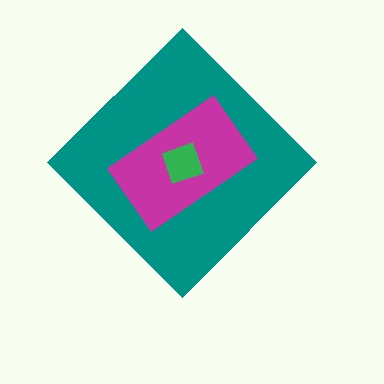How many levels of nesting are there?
3.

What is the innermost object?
The green square.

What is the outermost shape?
The teal diamond.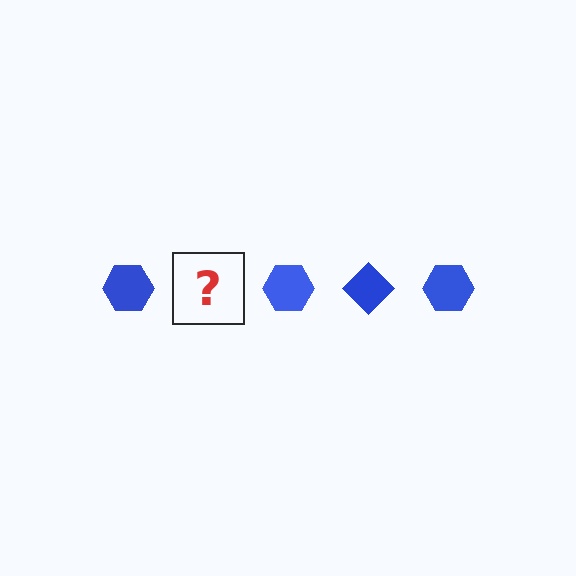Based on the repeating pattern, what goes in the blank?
The blank should be a blue diamond.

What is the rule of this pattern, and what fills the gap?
The rule is that the pattern cycles through hexagon, diamond shapes in blue. The gap should be filled with a blue diamond.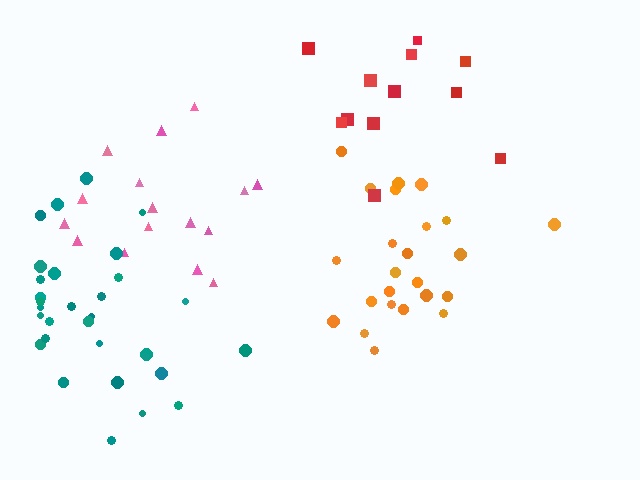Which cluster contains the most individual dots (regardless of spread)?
Teal (31).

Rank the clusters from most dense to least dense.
teal, pink, orange, red.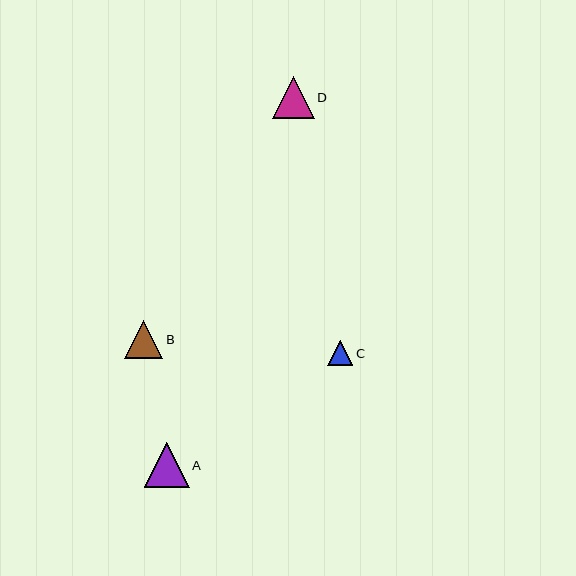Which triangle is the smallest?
Triangle C is the smallest with a size of approximately 25 pixels.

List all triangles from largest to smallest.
From largest to smallest: A, D, B, C.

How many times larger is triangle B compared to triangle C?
Triangle B is approximately 1.5 times the size of triangle C.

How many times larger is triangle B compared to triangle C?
Triangle B is approximately 1.5 times the size of triangle C.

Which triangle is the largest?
Triangle A is the largest with a size of approximately 45 pixels.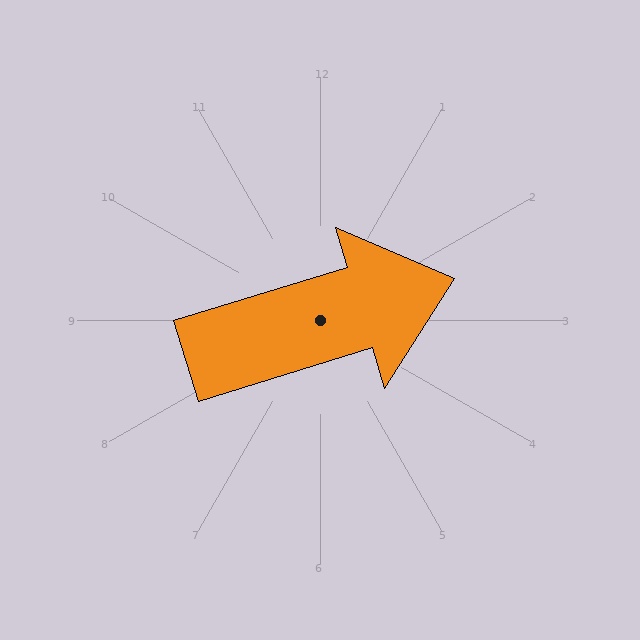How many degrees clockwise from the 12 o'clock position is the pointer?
Approximately 73 degrees.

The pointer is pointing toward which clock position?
Roughly 2 o'clock.